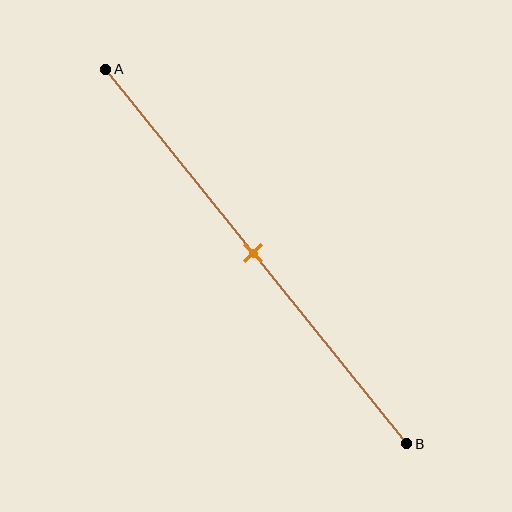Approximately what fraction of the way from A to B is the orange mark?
The orange mark is approximately 50% of the way from A to B.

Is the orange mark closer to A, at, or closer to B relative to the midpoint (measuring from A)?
The orange mark is approximately at the midpoint of segment AB.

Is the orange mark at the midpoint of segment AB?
Yes, the mark is approximately at the midpoint.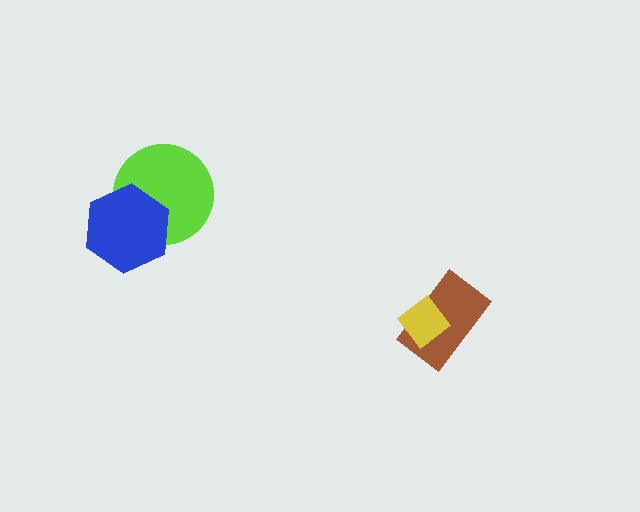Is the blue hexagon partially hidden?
No, no other shape covers it.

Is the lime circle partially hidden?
Yes, it is partially covered by another shape.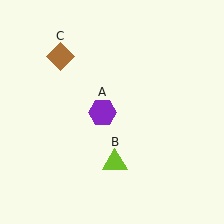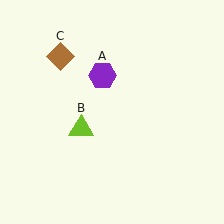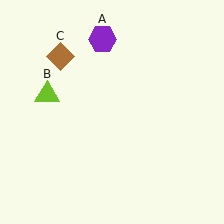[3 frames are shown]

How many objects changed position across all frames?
2 objects changed position: purple hexagon (object A), lime triangle (object B).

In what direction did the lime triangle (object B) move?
The lime triangle (object B) moved up and to the left.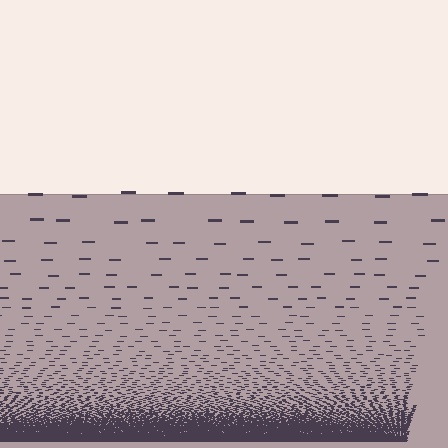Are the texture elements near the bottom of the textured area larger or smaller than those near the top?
Smaller. The gradient is inverted — elements near the bottom are smaller and denser.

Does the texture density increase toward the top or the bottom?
Density increases toward the bottom.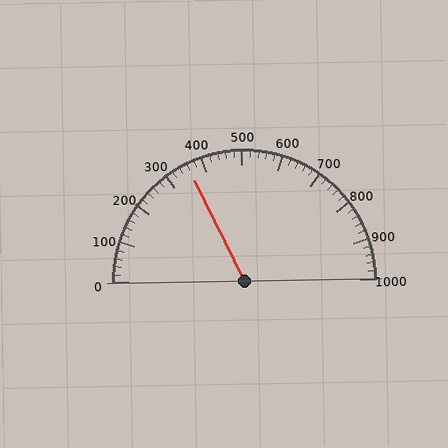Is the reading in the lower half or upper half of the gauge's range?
The reading is in the lower half of the range (0 to 1000).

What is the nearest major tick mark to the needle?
The nearest major tick mark is 400.